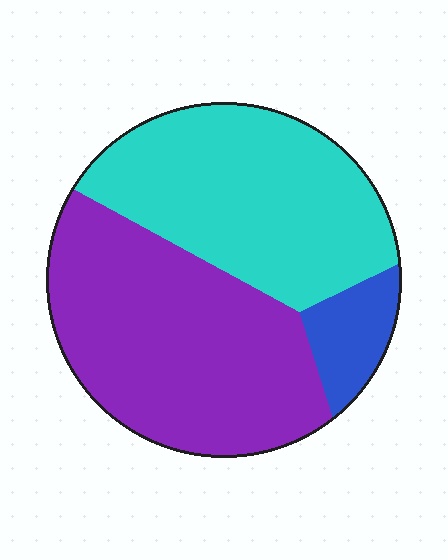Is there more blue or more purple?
Purple.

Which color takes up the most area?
Purple, at roughly 50%.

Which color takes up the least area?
Blue, at roughly 10%.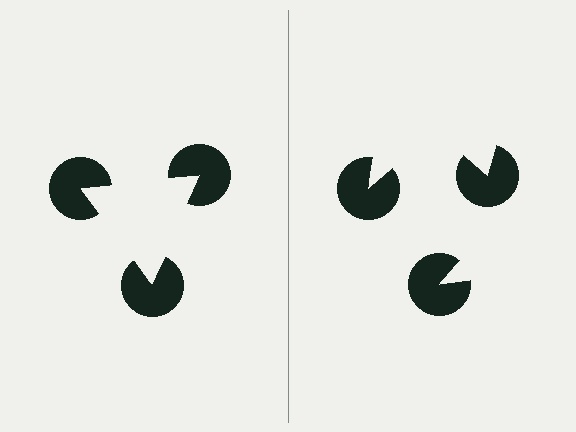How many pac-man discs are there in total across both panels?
6 — 3 on each side.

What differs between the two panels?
The pac-man discs are positioned identically on both sides; only the wedge orientations differ. On the left they align to a triangle; on the right they are misaligned.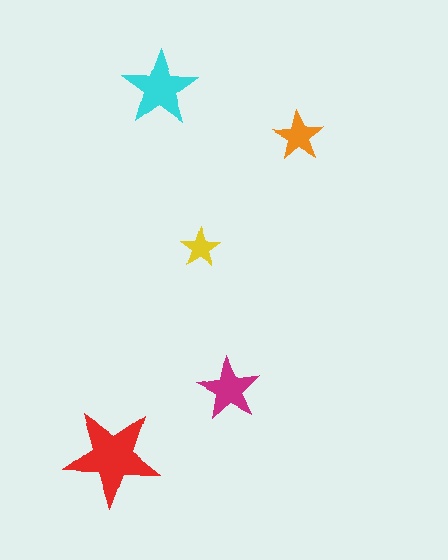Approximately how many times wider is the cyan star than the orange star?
About 1.5 times wider.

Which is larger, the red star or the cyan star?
The red one.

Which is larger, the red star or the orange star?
The red one.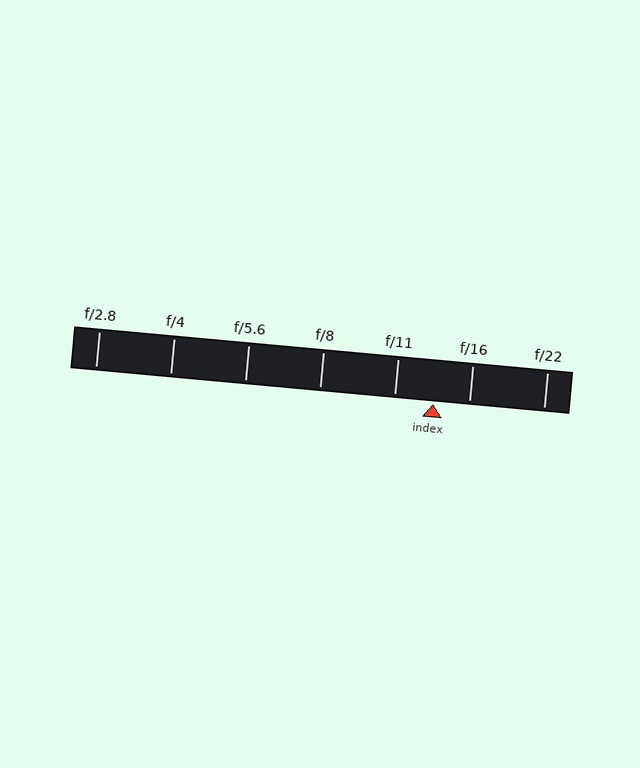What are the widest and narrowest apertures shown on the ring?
The widest aperture shown is f/2.8 and the narrowest is f/22.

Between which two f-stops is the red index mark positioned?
The index mark is between f/11 and f/16.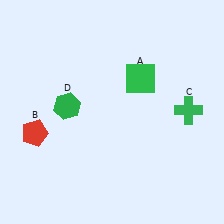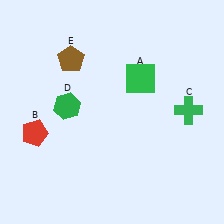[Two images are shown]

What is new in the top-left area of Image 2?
A brown pentagon (E) was added in the top-left area of Image 2.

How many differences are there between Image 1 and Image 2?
There is 1 difference between the two images.